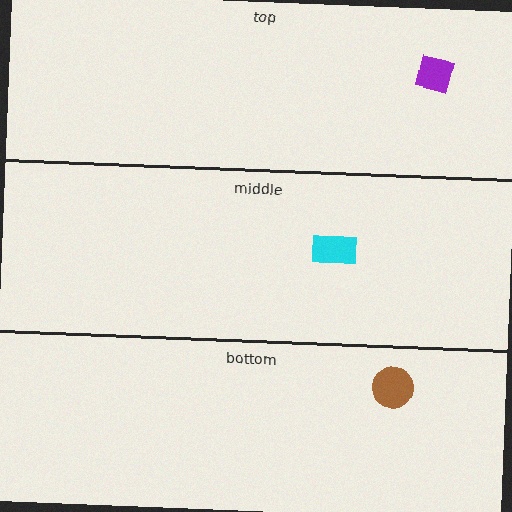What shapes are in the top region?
The purple square.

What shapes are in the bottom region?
The brown circle.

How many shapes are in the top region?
1.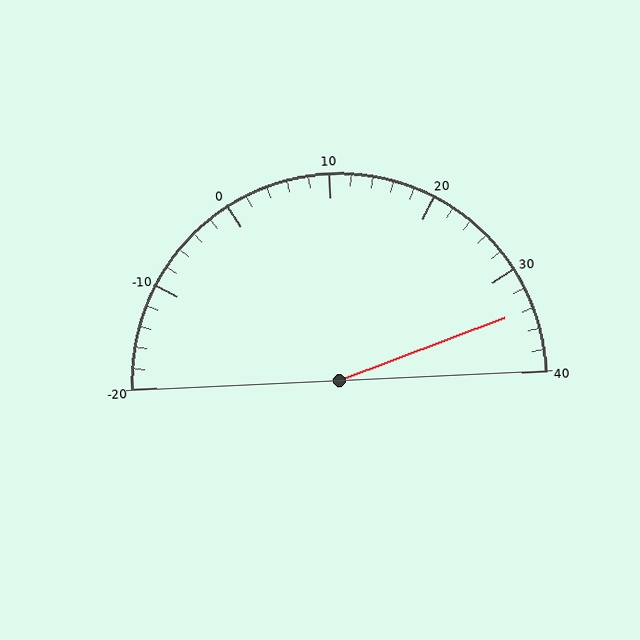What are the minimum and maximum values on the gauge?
The gauge ranges from -20 to 40.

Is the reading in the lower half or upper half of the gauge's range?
The reading is in the upper half of the range (-20 to 40).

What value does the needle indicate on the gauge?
The needle indicates approximately 34.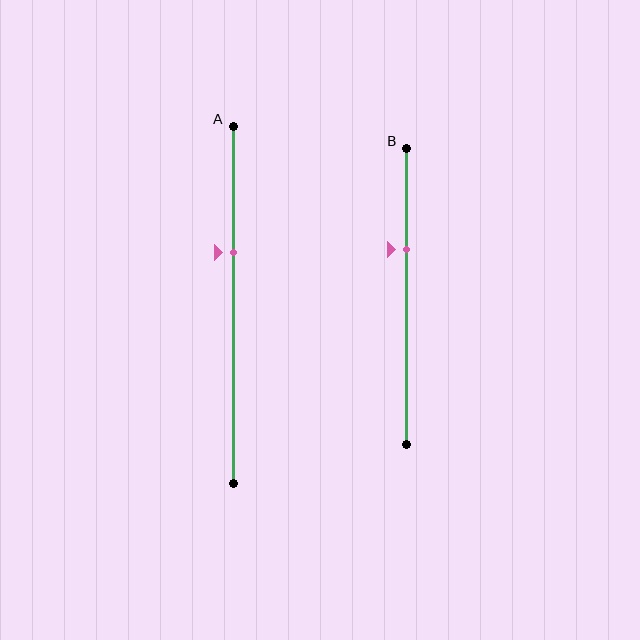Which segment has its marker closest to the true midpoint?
Segment A has its marker closest to the true midpoint.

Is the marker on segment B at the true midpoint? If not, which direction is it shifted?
No, the marker on segment B is shifted upward by about 16% of the segment length.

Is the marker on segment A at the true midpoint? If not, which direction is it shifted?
No, the marker on segment A is shifted upward by about 15% of the segment length.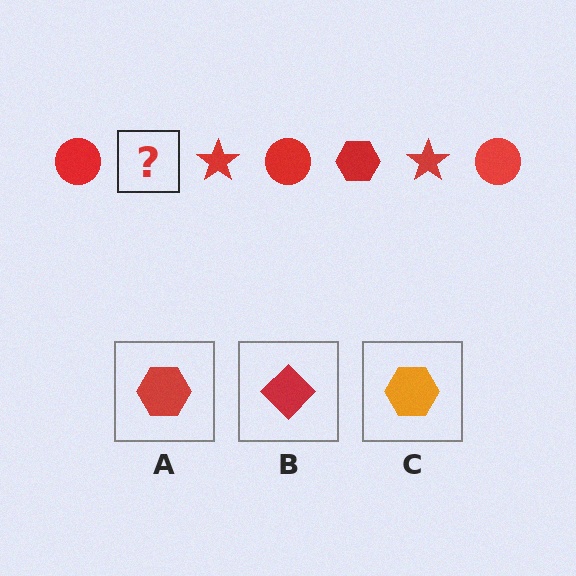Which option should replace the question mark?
Option A.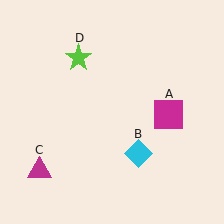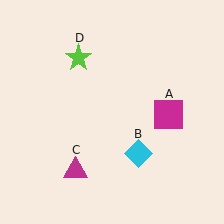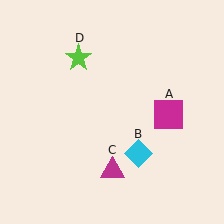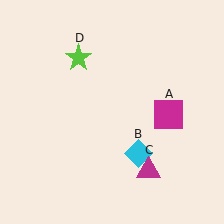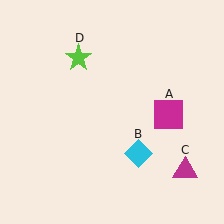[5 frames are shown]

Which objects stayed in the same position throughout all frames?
Magenta square (object A) and cyan diamond (object B) and lime star (object D) remained stationary.